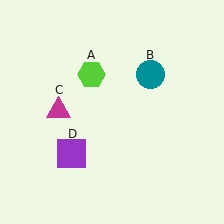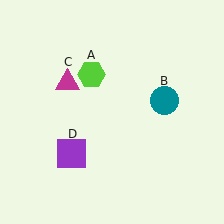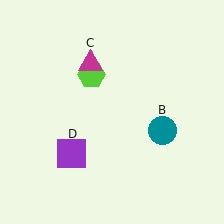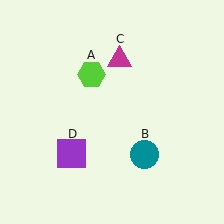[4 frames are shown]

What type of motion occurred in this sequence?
The teal circle (object B), magenta triangle (object C) rotated clockwise around the center of the scene.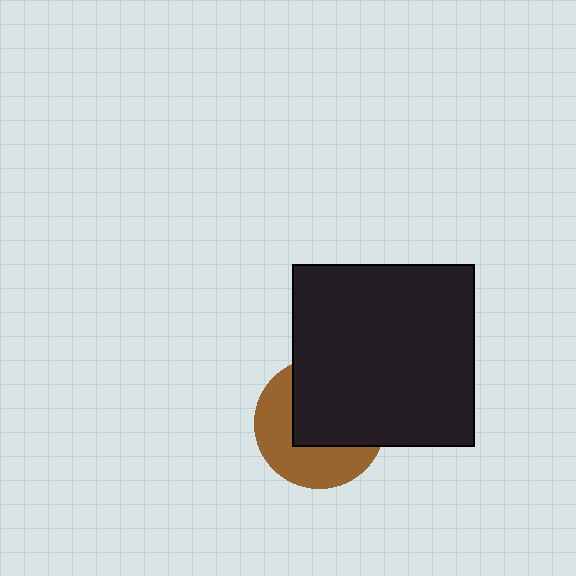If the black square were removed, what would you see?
You would see the complete brown circle.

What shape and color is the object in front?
The object in front is a black square.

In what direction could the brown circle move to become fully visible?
The brown circle could move toward the lower-left. That would shift it out from behind the black square entirely.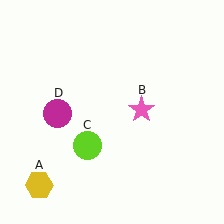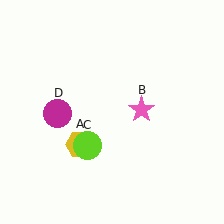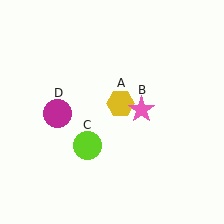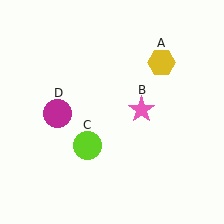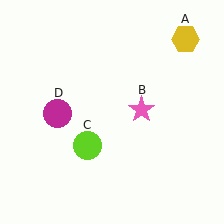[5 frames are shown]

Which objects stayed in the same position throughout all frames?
Pink star (object B) and lime circle (object C) and magenta circle (object D) remained stationary.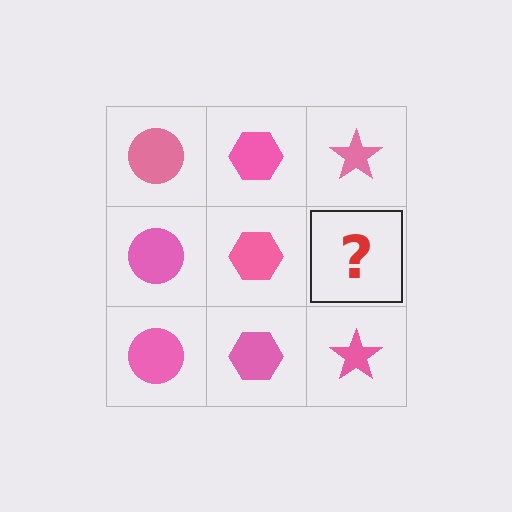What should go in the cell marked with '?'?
The missing cell should contain a pink star.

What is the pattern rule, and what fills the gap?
The rule is that each column has a consistent shape. The gap should be filled with a pink star.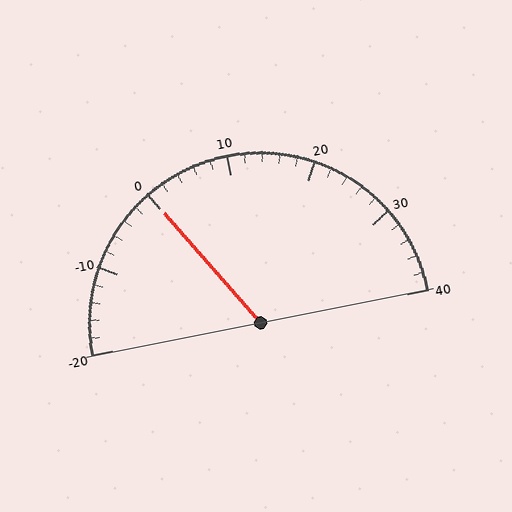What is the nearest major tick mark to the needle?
The nearest major tick mark is 0.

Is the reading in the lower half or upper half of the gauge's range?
The reading is in the lower half of the range (-20 to 40).